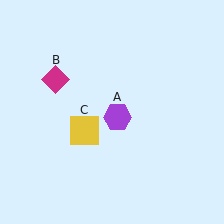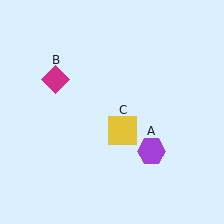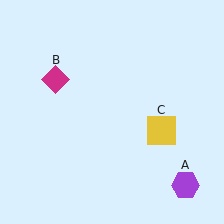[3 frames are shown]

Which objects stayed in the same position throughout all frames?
Magenta diamond (object B) remained stationary.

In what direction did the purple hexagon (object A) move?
The purple hexagon (object A) moved down and to the right.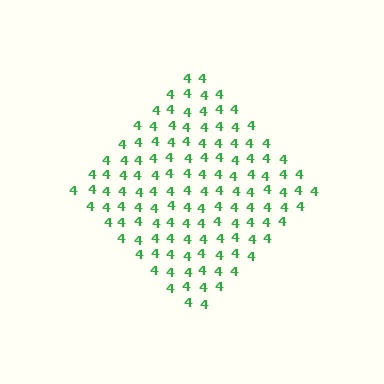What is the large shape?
The large shape is a diamond.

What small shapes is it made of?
It is made of small digit 4's.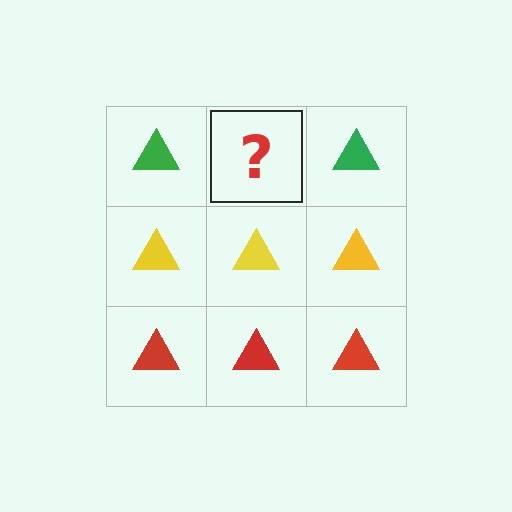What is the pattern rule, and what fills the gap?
The rule is that each row has a consistent color. The gap should be filled with a green triangle.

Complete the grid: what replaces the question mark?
The question mark should be replaced with a green triangle.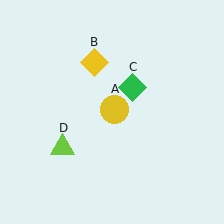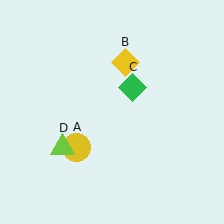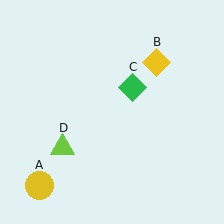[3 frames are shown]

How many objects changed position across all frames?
2 objects changed position: yellow circle (object A), yellow diamond (object B).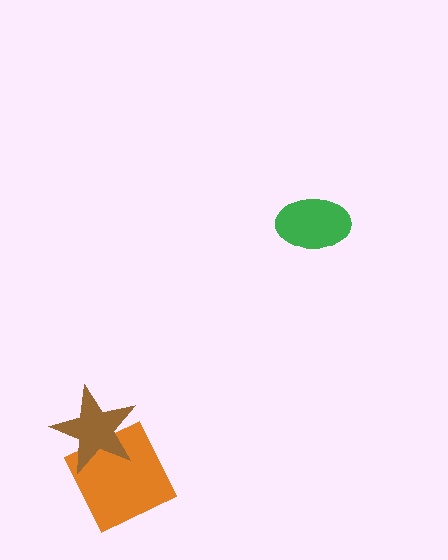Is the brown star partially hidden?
No, no other shape covers it.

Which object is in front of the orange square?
The brown star is in front of the orange square.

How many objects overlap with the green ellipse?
0 objects overlap with the green ellipse.